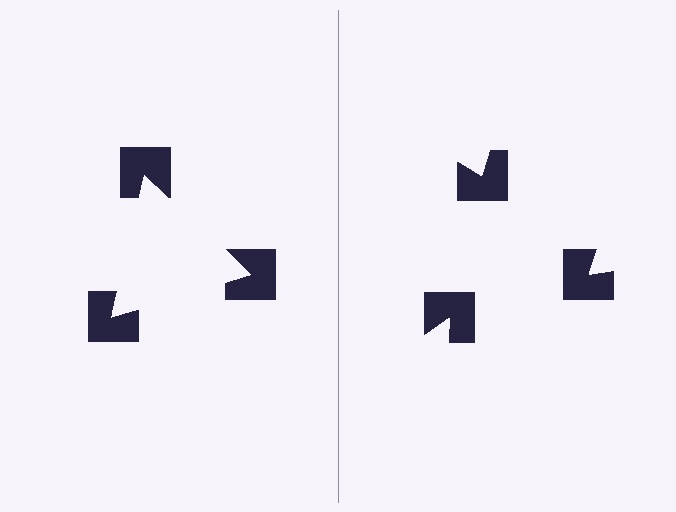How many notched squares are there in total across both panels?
6 — 3 on each side.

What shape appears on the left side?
An illusory triangle.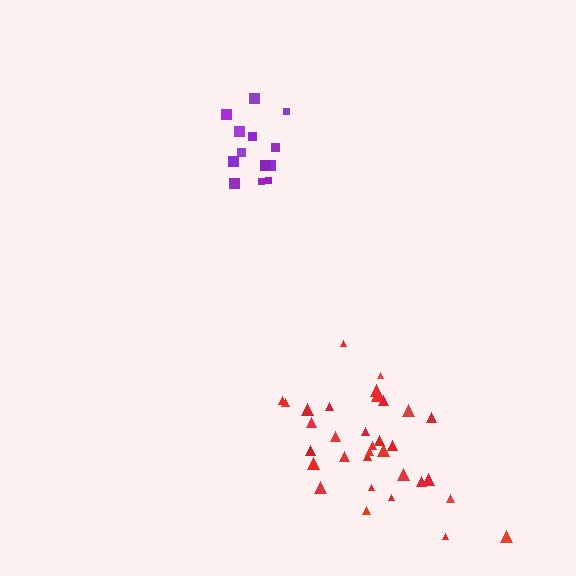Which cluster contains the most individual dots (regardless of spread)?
Red (33).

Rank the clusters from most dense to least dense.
purple, red.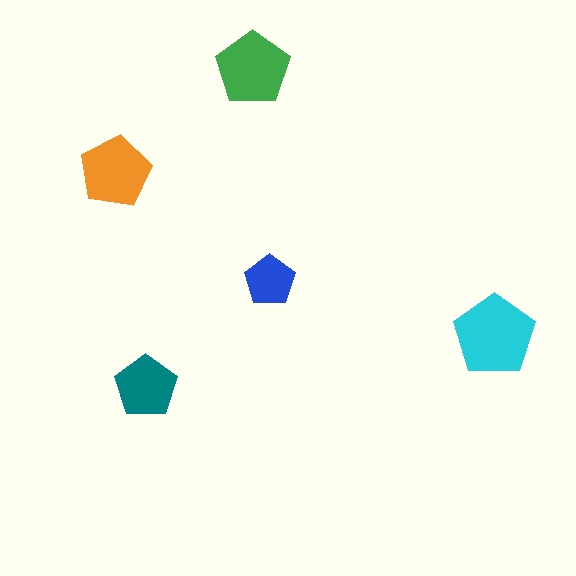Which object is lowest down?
The teal pentagon is bottommost.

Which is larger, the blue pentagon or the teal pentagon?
The teal one.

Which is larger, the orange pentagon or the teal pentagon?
The orange one.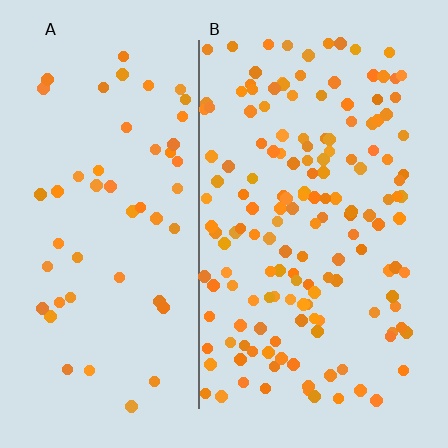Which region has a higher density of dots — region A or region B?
B (the right).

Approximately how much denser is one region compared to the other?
Approximately 3.0× — region B over region A.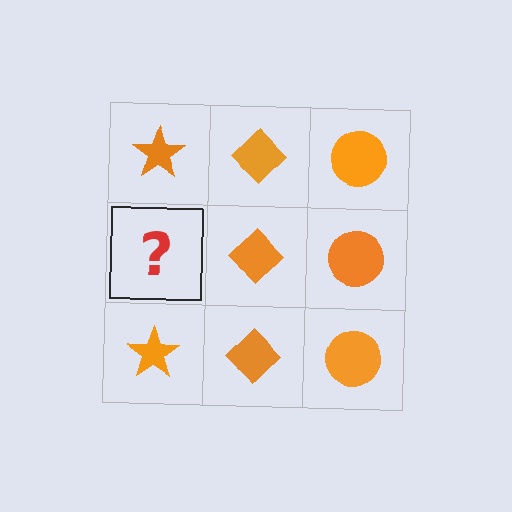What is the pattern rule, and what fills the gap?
The rule is that each column has a consistent shape. The gap should be filled with an orange star.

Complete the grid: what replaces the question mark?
The question mark should be replaced with an orange star.